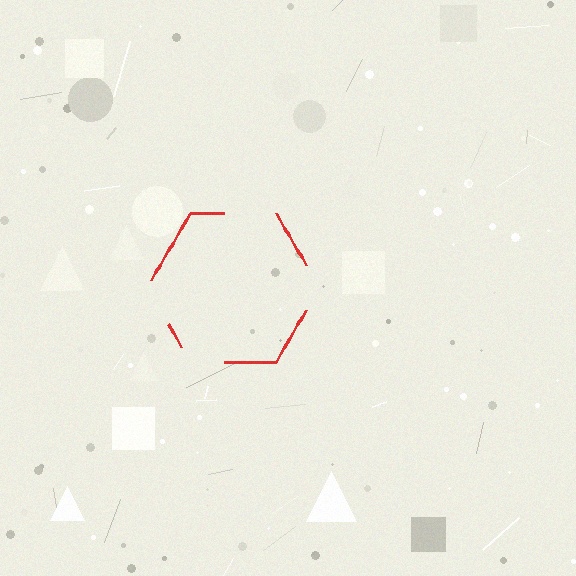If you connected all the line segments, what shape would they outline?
They would outline a hexagon.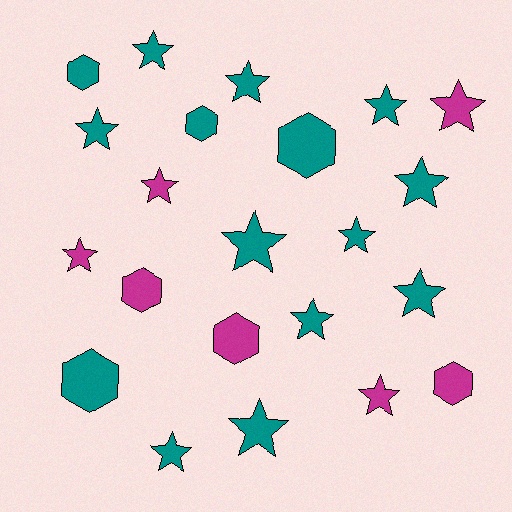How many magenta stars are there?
There are 4 magenta stars.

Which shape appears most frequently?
Star, with 15 objects.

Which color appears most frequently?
Teal, with 15 objects.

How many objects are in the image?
There are 22 objects.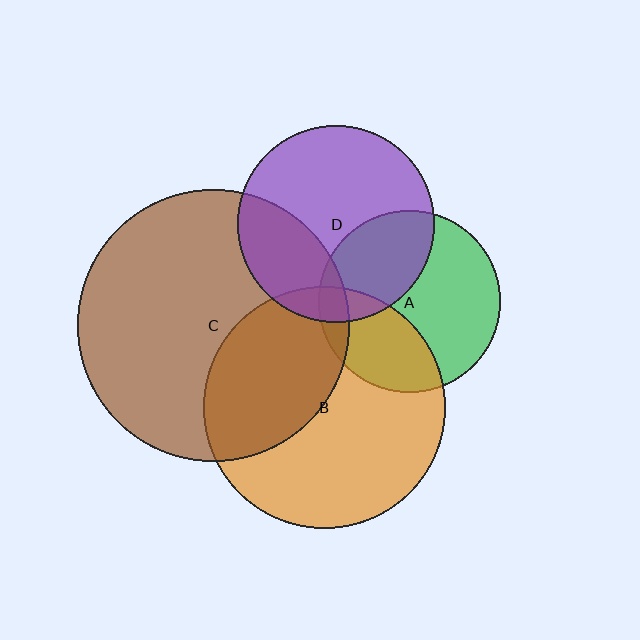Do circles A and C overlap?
Yes.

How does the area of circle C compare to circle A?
Approximately 2.2 times.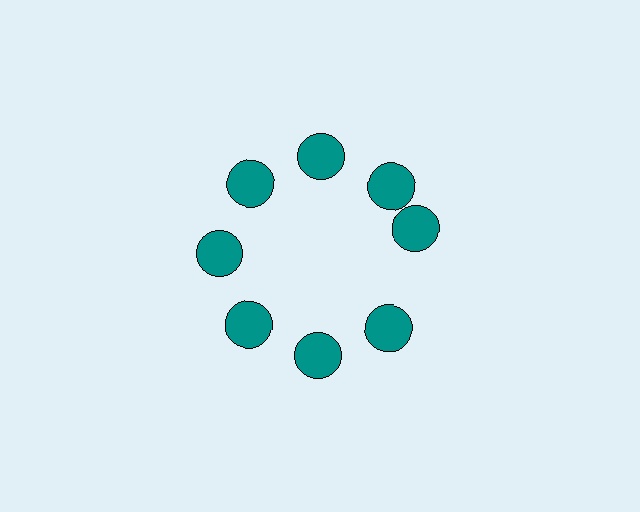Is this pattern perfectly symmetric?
No. The 8 teal circles are arranged in a ring, but one element near the 3 o'clock position is rotated out of alignment along the ring, breaking the 8-fold rotational symmetry.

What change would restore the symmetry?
The symmetry would be restored by rotating it back into even spacing with its neighbors so that all 8 circles sit at equal angles and equal distance from the center.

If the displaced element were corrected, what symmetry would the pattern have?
It would have 8-fold rotational symmetry — the pattern would map onto itself every 45 degrees.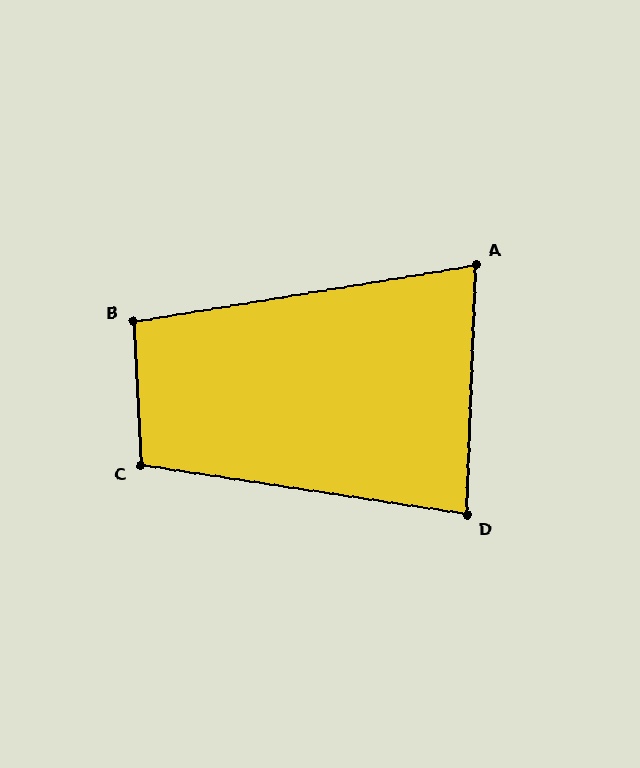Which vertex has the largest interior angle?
C, at approximately 101 degrees.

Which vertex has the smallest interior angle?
A, at approximately 79 degrees.